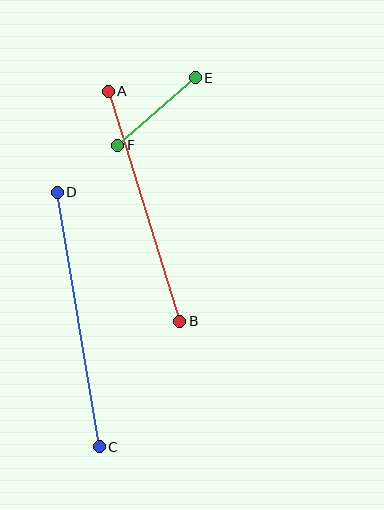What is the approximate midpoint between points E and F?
The midpoint is at approximately (156, 112) pixels.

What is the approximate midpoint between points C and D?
The midpoint is at approximately (78, 320) pixels.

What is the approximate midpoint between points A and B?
The midpoint is at approximately (144, 206) pixels.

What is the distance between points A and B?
The distance is approximately 241 pixels.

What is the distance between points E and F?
The distance is approximately 103 pixels.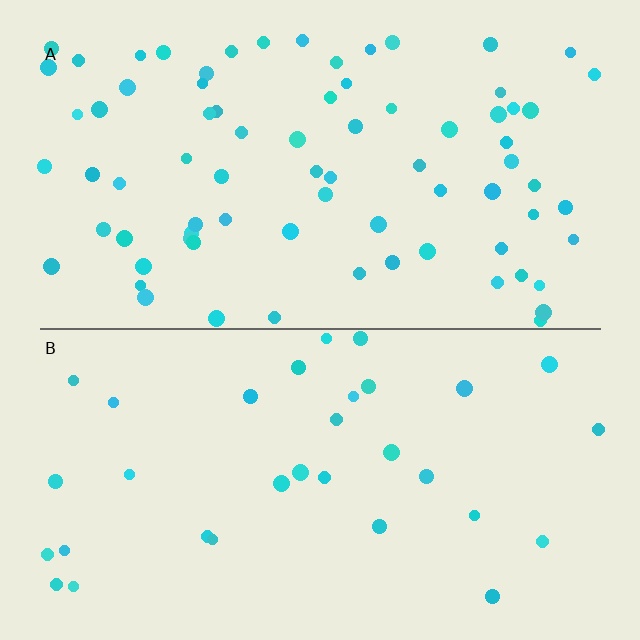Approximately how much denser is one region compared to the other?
Approximately 2.4× — region A over region B.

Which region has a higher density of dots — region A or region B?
A (the top).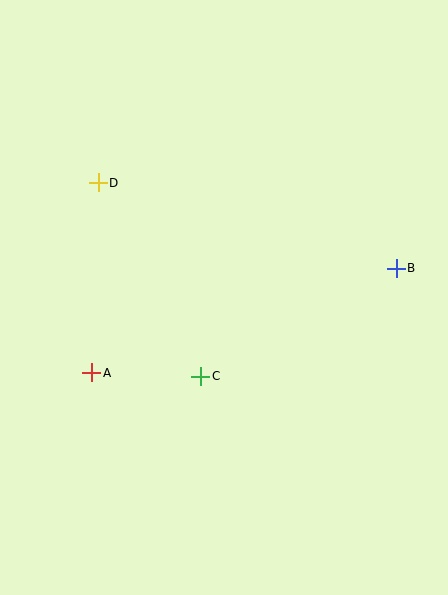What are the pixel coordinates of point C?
Point C is at (201, 376).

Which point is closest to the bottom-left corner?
Point A is closest to the bottom-left corner.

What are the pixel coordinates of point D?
Point D is at (98, 183).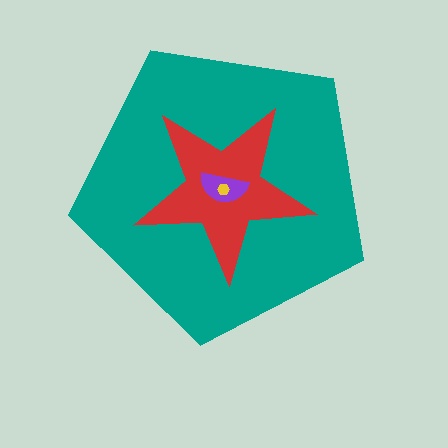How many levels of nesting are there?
4.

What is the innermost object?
The yellow hexagon.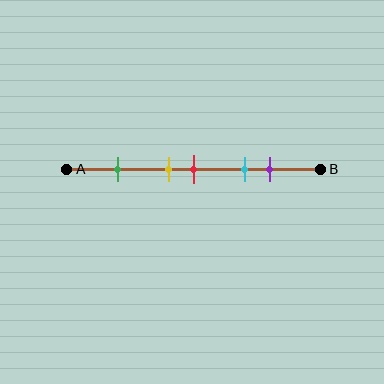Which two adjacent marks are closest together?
The yellow and red marks are the closest adjacent pair.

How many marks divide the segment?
There are 5 marks dividing the segment.